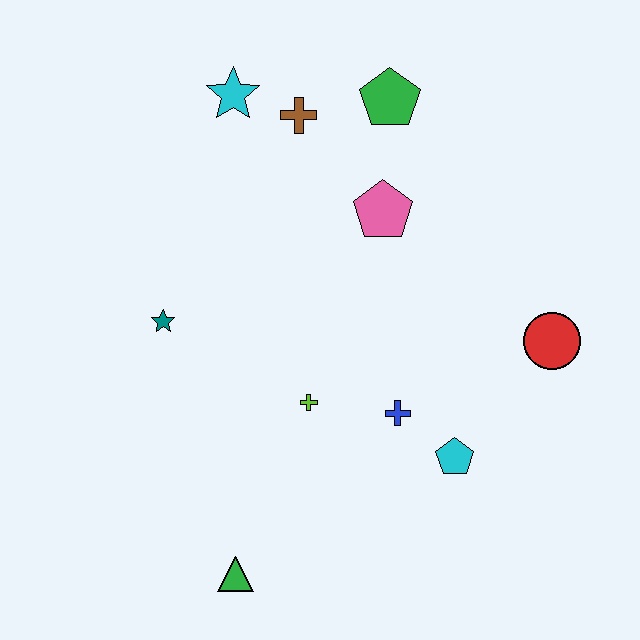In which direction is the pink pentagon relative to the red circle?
The pink pentagon is to the left of the red circle.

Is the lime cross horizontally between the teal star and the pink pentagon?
Yes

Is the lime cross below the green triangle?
No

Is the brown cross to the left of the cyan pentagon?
Yes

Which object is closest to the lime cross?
The blue cross is closest to the lime cross.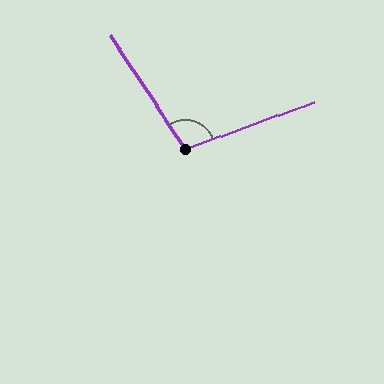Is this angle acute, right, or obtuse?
It is obtuse.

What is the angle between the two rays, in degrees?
Approximately 103 degrees.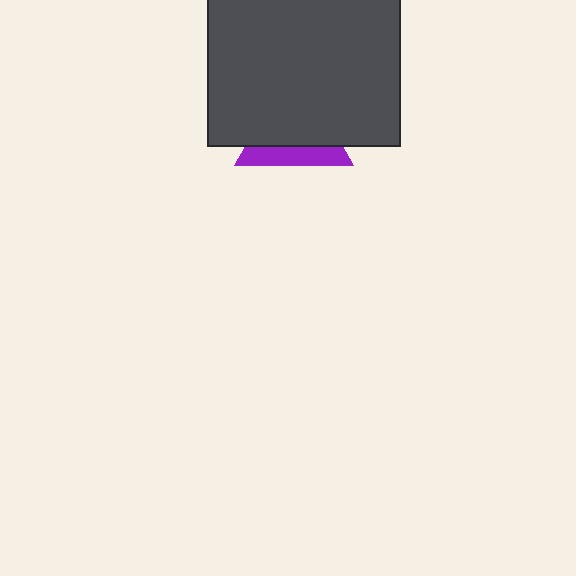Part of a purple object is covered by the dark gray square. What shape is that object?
It is a triangle.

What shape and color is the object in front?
The object in front is a dark gray square.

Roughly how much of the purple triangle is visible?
A small part of it is visible (roughly 32%).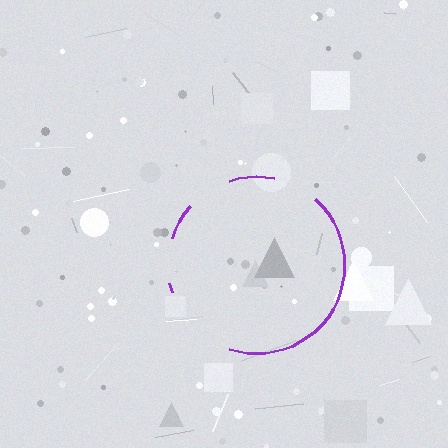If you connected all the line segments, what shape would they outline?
They would outline a circle.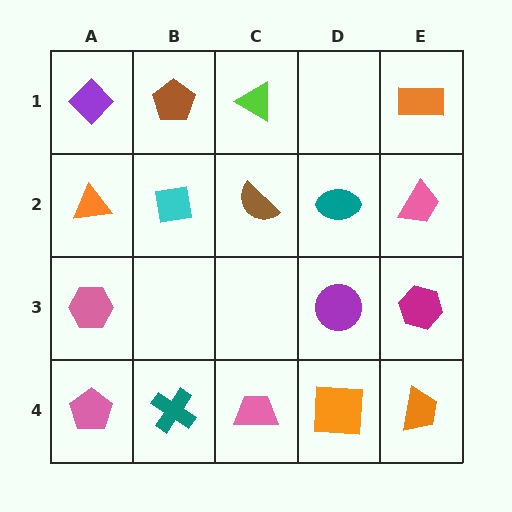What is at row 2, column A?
An orange triangle.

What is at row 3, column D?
A purple circle.